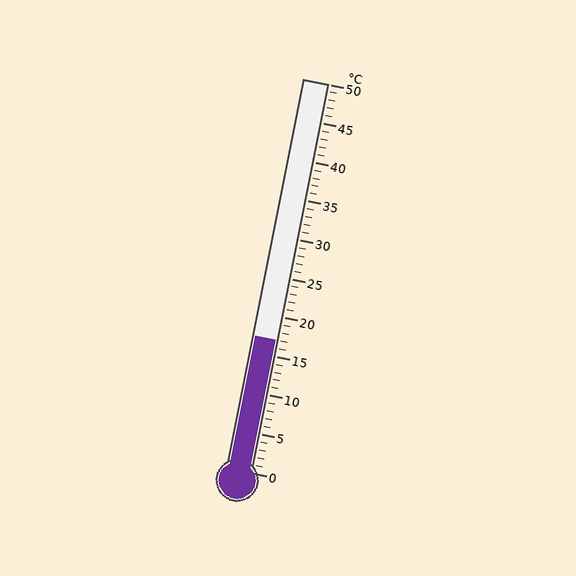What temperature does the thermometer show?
The thermometer shows approximately 17°C.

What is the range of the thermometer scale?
The thermometer scale ranges from 0°C to 50°C.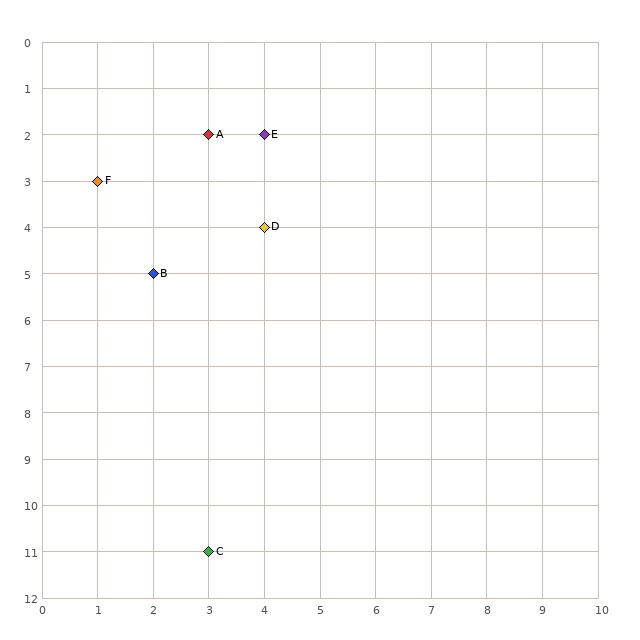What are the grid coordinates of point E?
Point E is at grid coordinates (4, 2).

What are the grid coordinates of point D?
Point D is at grid coordinates (4, 4).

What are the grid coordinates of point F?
Point F is at grid coordinates (1, 3).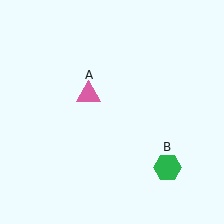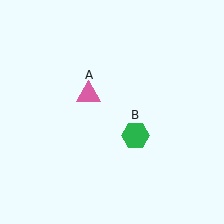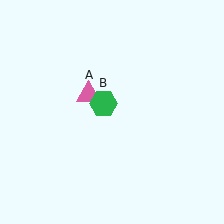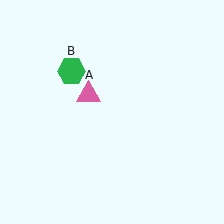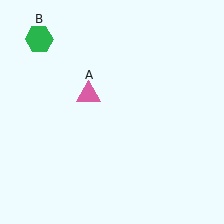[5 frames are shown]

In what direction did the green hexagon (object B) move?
The green hexagon (object B) moved up and to the left.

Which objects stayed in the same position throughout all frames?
Pink triangle (object A) remained stationary.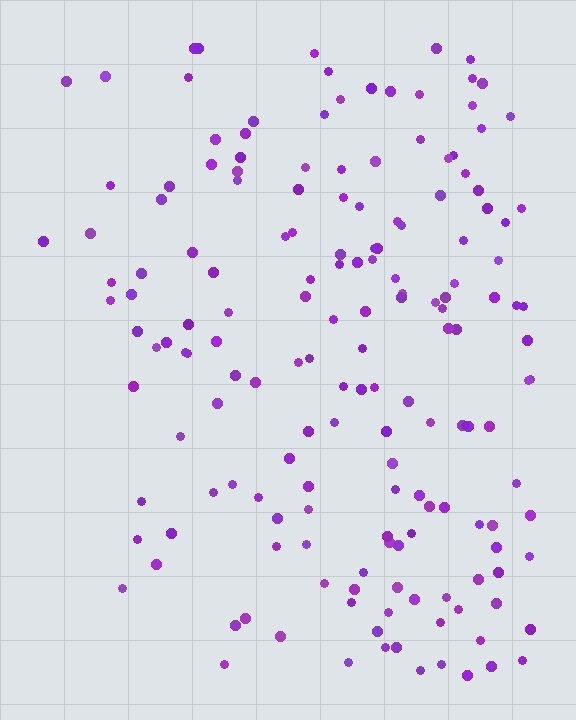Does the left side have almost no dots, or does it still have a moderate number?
Still a moderate number, just noticeably fewer than the right.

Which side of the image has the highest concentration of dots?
The right.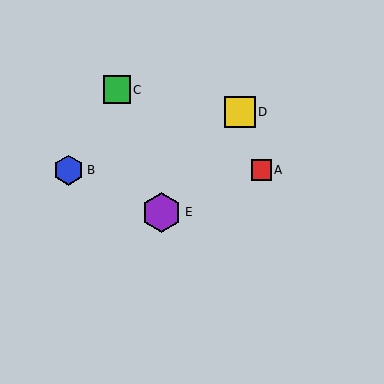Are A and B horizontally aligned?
Yes, both are at y≈170.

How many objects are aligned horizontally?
2 objects (A, B) are aligned horizontally.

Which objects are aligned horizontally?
Objects A, B are aligned horizontally.